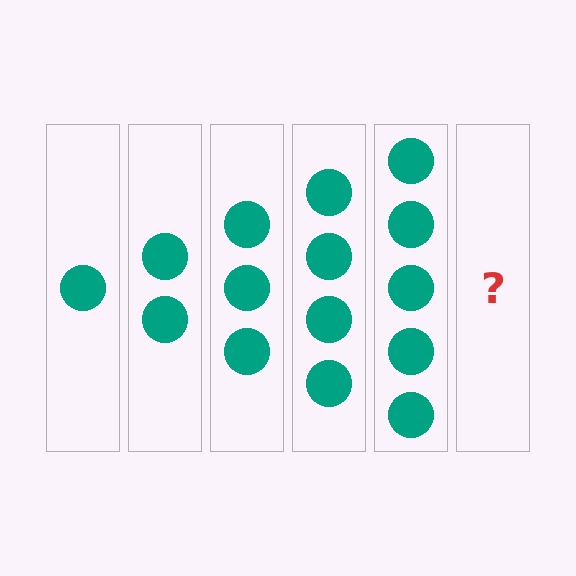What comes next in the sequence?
The next element should be 6 circles.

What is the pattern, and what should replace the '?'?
The pattern is that each step adds one more circle. The '?' should be 6 circles.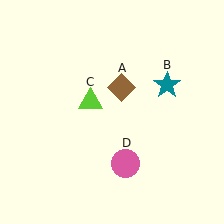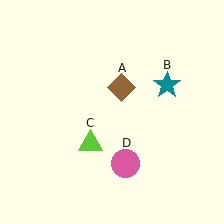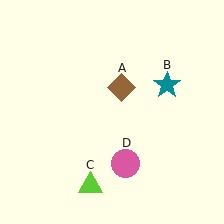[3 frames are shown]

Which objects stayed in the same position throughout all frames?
Brown diamond (object A) and teal star (object B) and pink circle (object D) remained stationary.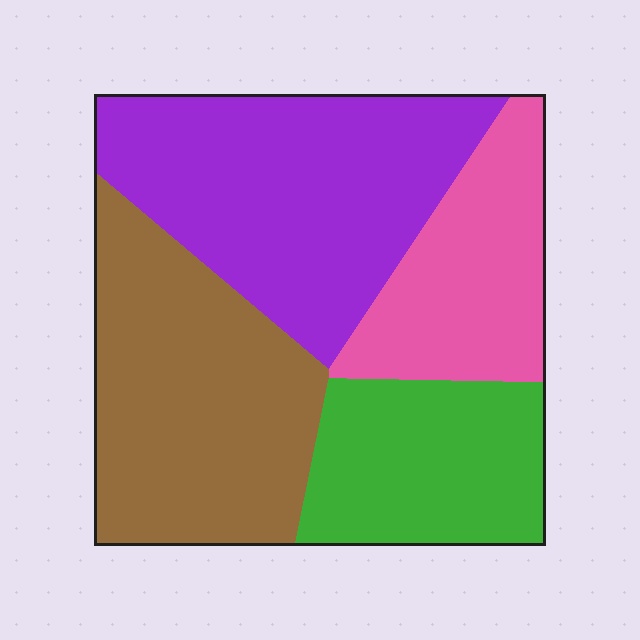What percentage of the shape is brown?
Brown covers about 30% of the shape.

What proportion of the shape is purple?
Purple covers about 35% of the shape.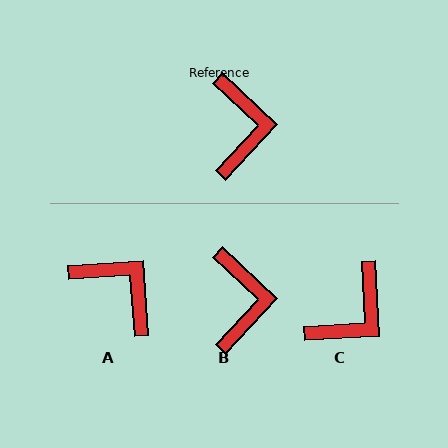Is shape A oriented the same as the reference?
No, it is off by about 47 degrees.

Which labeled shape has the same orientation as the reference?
B.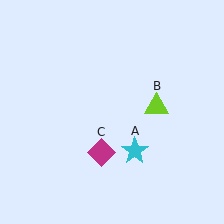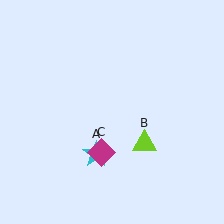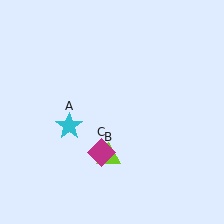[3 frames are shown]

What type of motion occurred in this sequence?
The cyan star (object A), lime triangle (object B) rotated clockwise around the center of the scene.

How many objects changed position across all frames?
2 objects changed position: cyan star (object A), lime triangle (object B).